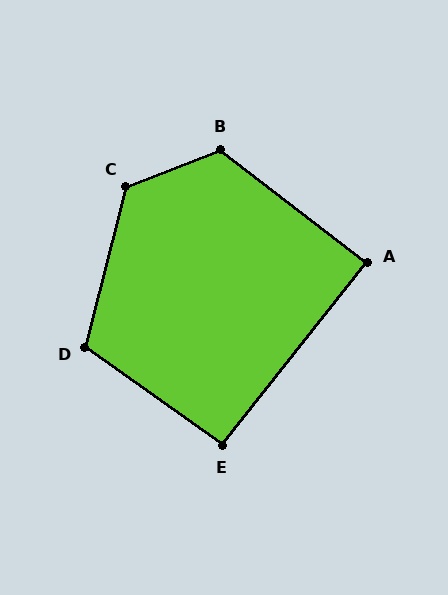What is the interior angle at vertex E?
Approximately 93 degrees (approximately right).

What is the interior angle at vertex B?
Approximately 121 degrees (obtuse).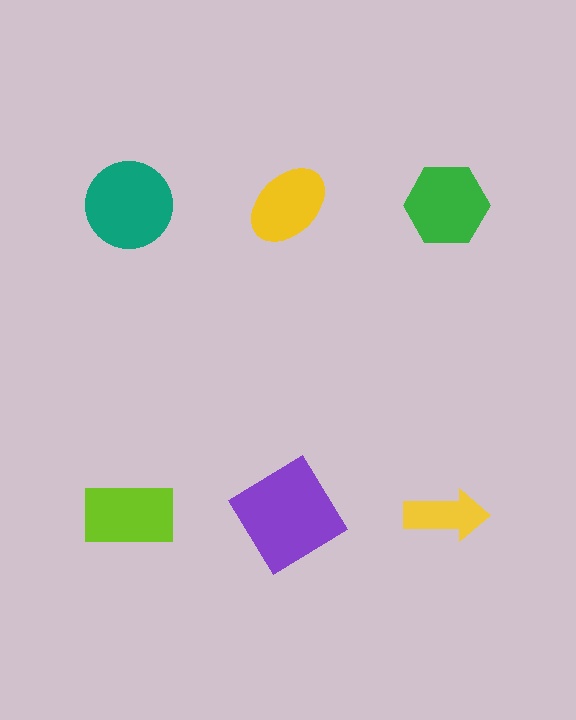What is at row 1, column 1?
A teal circle.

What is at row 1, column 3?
A green hexagon.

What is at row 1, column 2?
A yellow ellipse.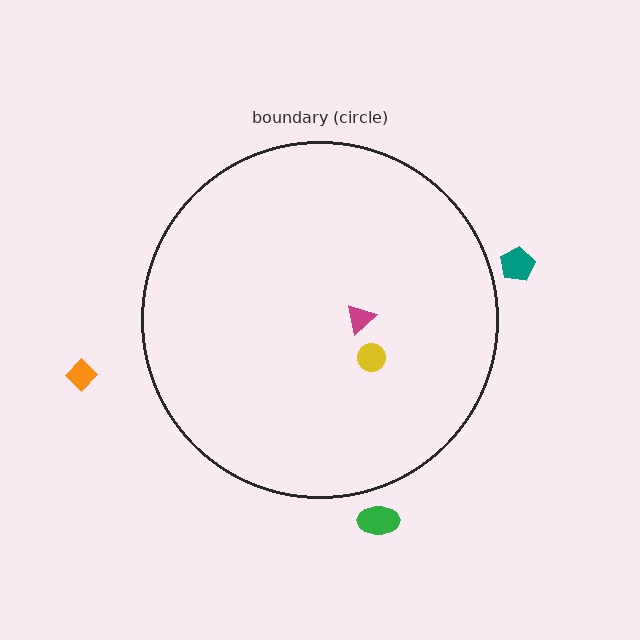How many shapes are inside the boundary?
2 inside, 3 outside.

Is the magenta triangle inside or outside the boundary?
Inside.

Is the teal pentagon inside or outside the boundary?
Outside.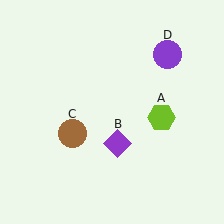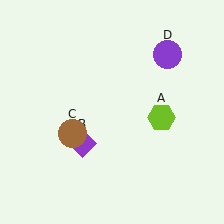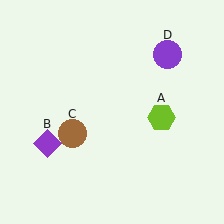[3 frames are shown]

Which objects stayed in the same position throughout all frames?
Lime hexagon (object A) and brown circle (object C) and purple circle (object D) remained stationary.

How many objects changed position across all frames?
1 object changed position: purple diamond (object B).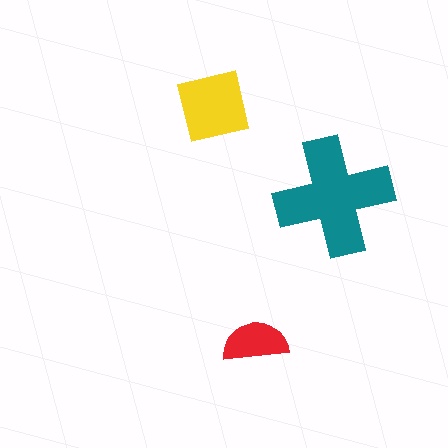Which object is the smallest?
The red semicircle.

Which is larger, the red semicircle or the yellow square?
The yellow square.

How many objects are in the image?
There are 3 objects in the image.